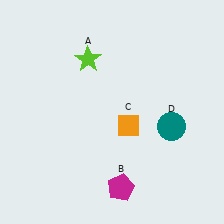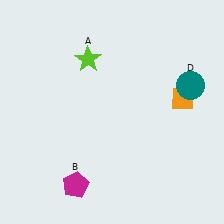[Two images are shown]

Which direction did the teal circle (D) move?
The teal circle (D) moved up.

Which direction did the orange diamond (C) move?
The orange diamond (C) moved right.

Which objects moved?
The objects that moved are: the magenta pentagon (B), the orange diamond (C), the teal circle (D).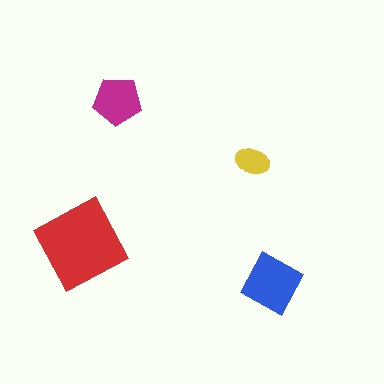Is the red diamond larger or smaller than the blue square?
Larger.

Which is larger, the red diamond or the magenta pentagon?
The red diamond.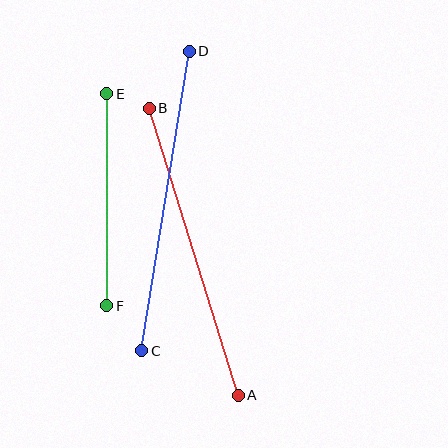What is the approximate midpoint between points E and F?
The midpoint is at approximately (107, 200) pixels.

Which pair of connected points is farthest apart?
Points C and D are farthest apart.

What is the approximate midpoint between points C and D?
The midpoint is at approximately (166, 201) pixels.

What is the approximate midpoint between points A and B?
The midpoint is at approximately (194, 252) pixels.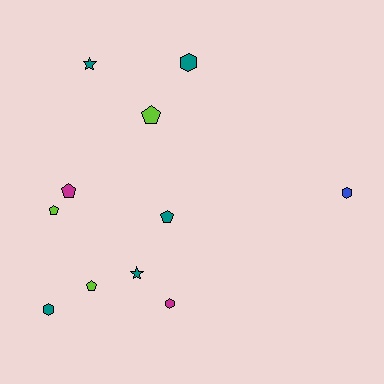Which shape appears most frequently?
Pentagon, with 5 objects.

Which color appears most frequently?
Teal, with 5 objects.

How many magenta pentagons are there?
There is 1 magenta pentagon.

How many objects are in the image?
There are 11 objects.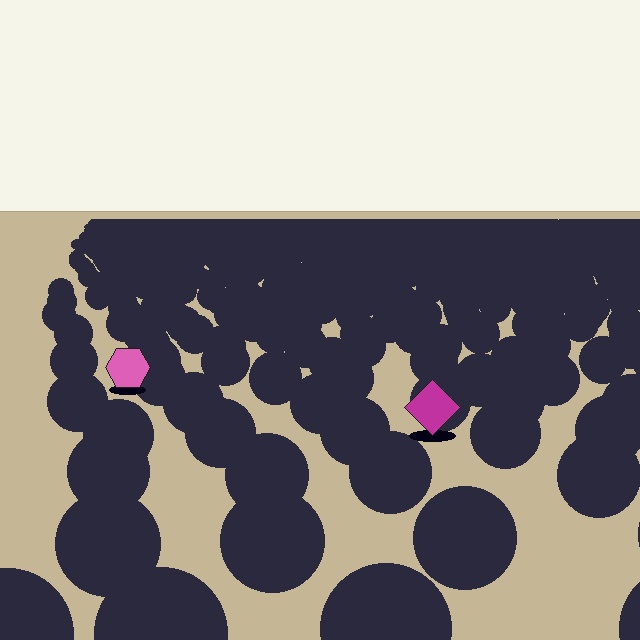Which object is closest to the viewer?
The magenta diamond is closest. The texture marks near it are larger and more spread out.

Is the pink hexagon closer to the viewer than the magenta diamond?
No. The magenta diamond is closer — you can tell from the texture gradient: the ground texture is coarser near it.